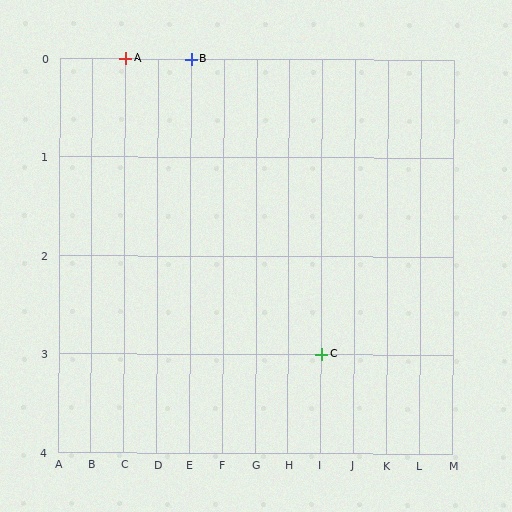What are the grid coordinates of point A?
Point A is at grid coordinates (C, 0).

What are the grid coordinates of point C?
Point C is at grid coordinates (I, 3).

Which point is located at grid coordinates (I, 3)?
Point C is at (I, 3).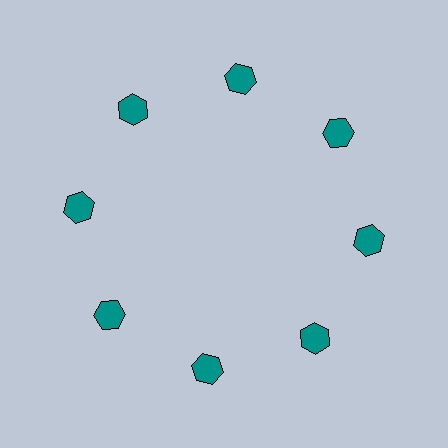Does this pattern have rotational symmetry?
Yes, this pattern has 8-fold rotational symmetry. It looks the same after rotating 45 degrees around the center.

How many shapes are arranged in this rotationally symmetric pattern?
There are 8 shapes, arranged in 8 groups of 1.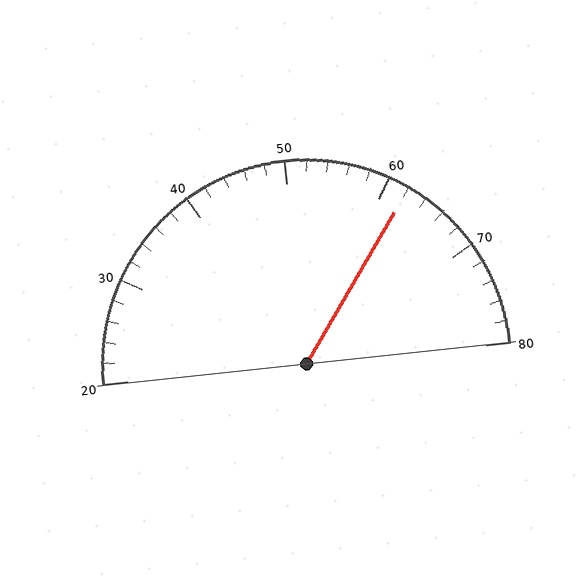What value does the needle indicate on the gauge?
The needle indicates approximately 62.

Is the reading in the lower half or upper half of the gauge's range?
The reading is in the upper half of the range (20 to 80).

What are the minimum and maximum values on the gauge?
The gauge ranges from 20 to 80.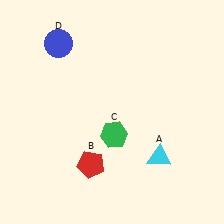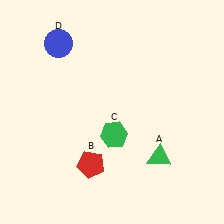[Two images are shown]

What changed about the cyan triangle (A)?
In Image 1, A is cyan. In Image 2, it changed to green.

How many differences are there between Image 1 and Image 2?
There is 1 difference between the two images.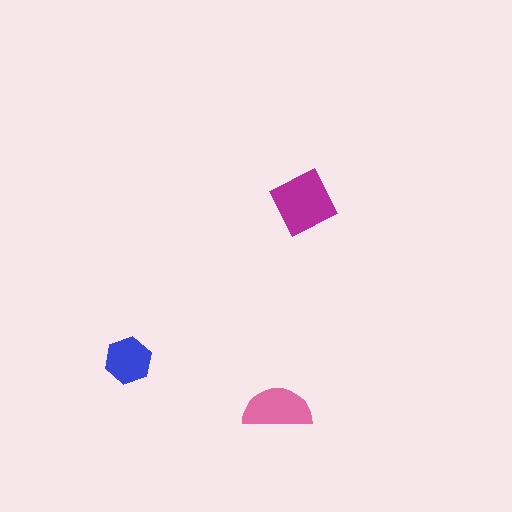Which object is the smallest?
The blue hexagon.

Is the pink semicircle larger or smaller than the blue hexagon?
Larger.